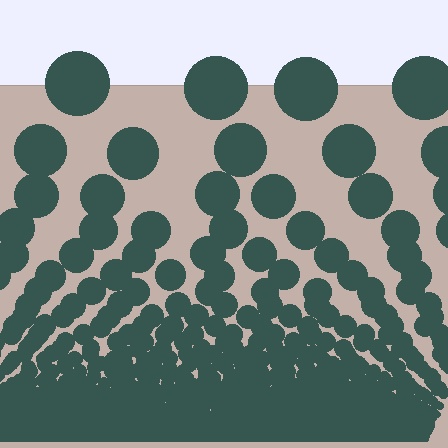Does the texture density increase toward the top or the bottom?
Density increases toward the bottom.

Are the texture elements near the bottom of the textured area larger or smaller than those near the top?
Smaller. The gradient is inverted — elements near the bottom are smaller and denser.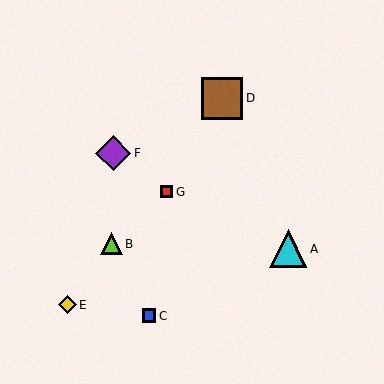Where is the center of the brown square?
The center of the brown square is at (222, 98).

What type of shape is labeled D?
Shape D is a brown square.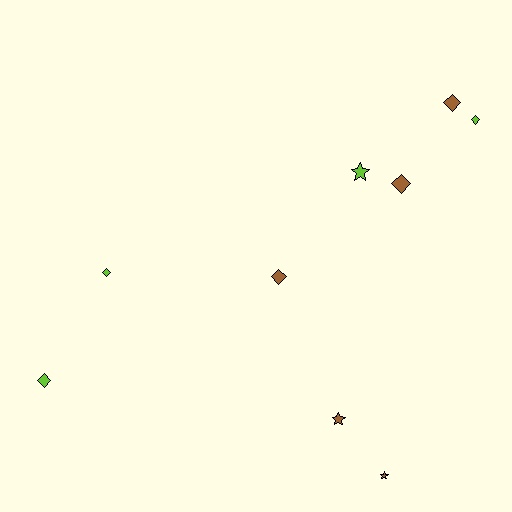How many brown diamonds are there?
There are 3 brown diamonds.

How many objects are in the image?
There are 9 objects.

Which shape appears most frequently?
Diamond, with 6 objects.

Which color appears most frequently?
Brown, with 5 objects.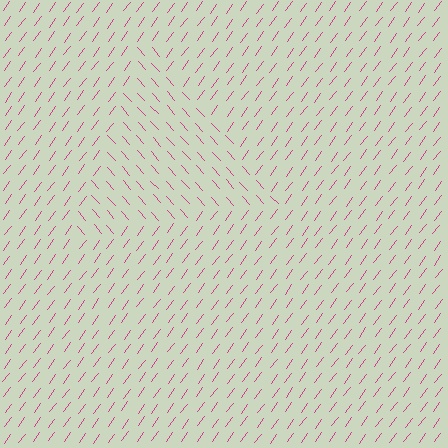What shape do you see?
I see a triangle.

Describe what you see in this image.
The image is filled with small magenta line segments. A triangle region in the image has lines oriented differently from the surrounding lines, creating a visible texture boundary.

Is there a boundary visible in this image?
Yes, there is a texture boundary formed by a change in line orientation.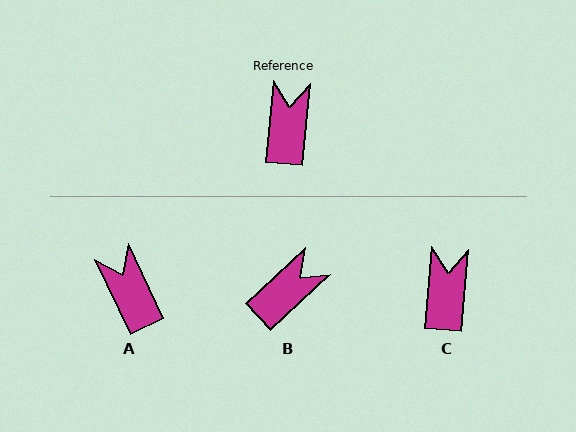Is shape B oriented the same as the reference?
No, it is off by about 42 degrees.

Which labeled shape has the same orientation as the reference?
C.